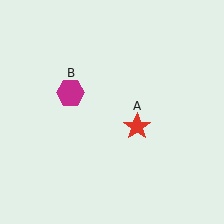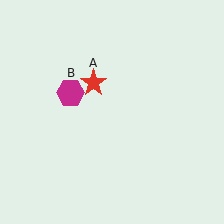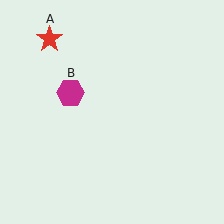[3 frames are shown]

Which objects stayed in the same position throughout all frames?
Magenta hexagon (object B) remained stationary.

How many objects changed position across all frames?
1 object changed position: red star (object A).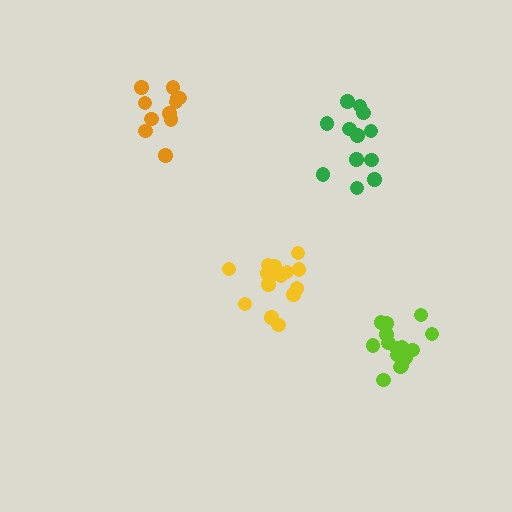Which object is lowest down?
The lime cluster is bottommost.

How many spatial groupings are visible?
There are 4 spatial groupings.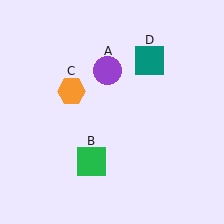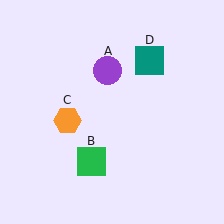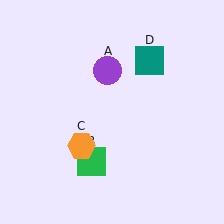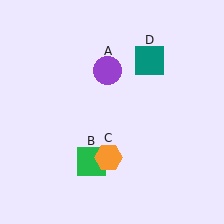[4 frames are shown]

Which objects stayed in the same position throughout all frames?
Purple circle (object A) and green square (object B) and teal square (object D) remained stationary.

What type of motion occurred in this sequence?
The orange hexagon (object C) rotated counterclockwise around the center of the scene.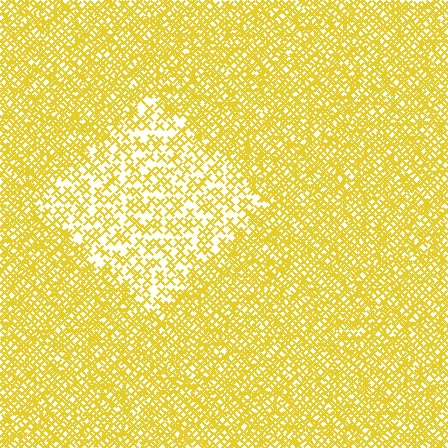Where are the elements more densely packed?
The elements are more densely packed outside the diamond boundary.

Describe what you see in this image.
The image contains small yellow elements arranged at two different densities. A diamond-shaped region is visible where the elements are less densely packed than the surrounding area.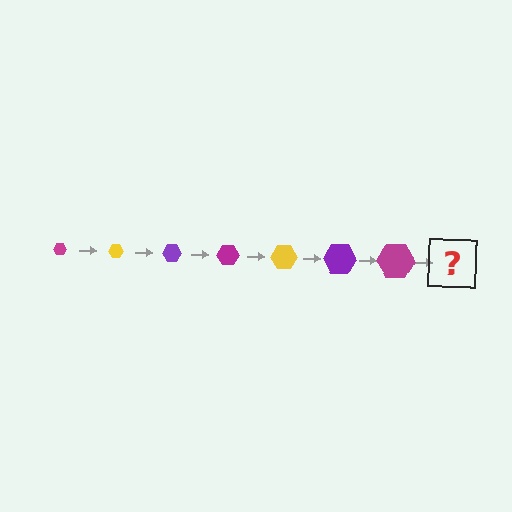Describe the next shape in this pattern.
It should be a yellow hexagon, larger than the previous one.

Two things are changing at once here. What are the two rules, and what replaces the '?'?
The two rules are that the hexagon grows larger each step and the color cycles through magenta, yellow, and purple. The '?' should be a yellow hexagon, larger than the previous one.